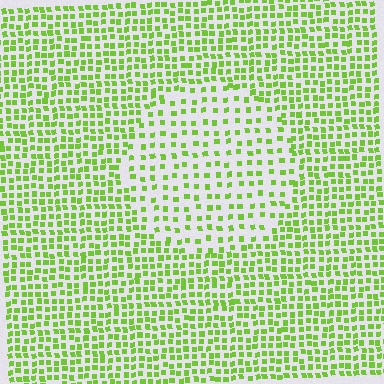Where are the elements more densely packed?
The elements are more densely packed outside the circle boundary.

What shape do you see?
I see a circle.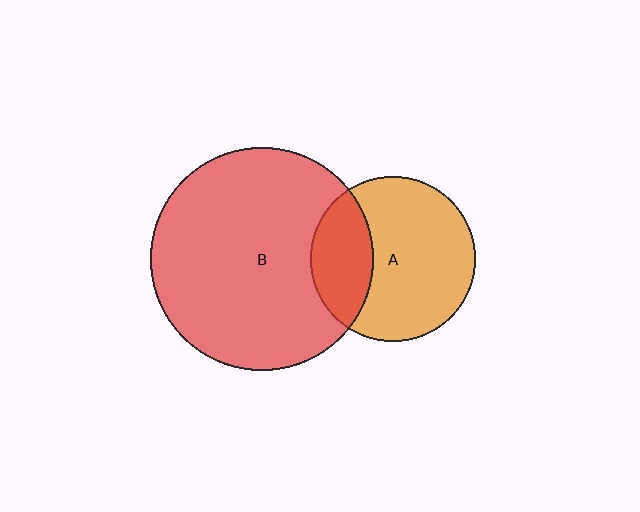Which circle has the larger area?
Circle B (red).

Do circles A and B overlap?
Yes.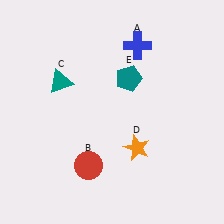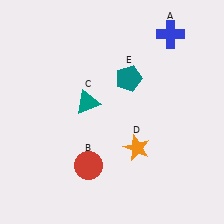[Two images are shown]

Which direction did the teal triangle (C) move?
The teal triangle (C) moved right.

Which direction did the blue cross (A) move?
The blue cross (A) moved right.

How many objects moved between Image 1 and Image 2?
2 objects moved between the two images.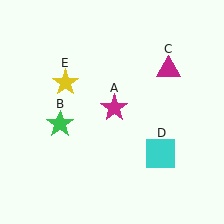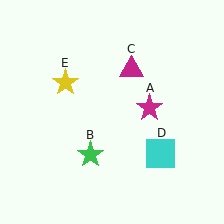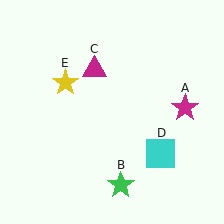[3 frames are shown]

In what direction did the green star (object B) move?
The green star (object B) moved down and to the right.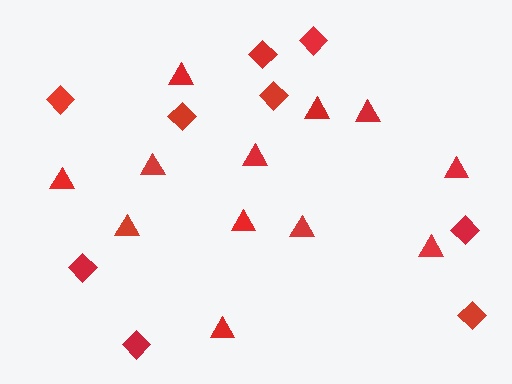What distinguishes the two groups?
There are 2 groups: one group of triangles (12) and one group of diamonds (9).